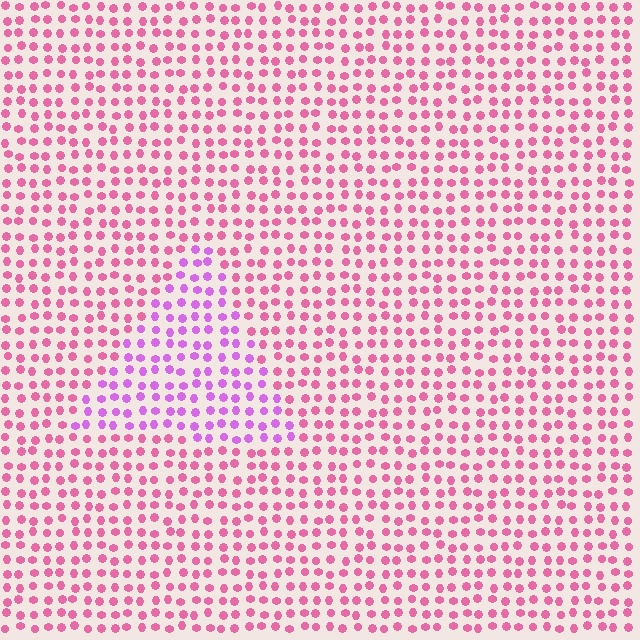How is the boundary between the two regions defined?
The boundary is defined purely by a slight shift in hue (about 39 degrees). Spacing, size, and orientation are identical on both sides.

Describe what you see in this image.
The image is filled with small pink elements in a uniform arrangement. A triangle-shaped region is visible where the elements are tinted to a slightly different hue, forming a subtle color boundary.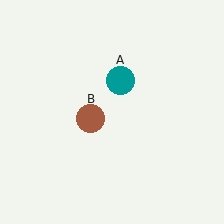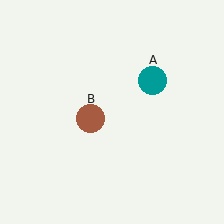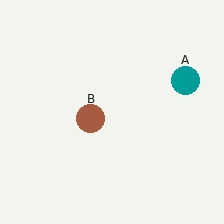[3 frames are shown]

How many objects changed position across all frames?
1 object changed position: teal circle (object A).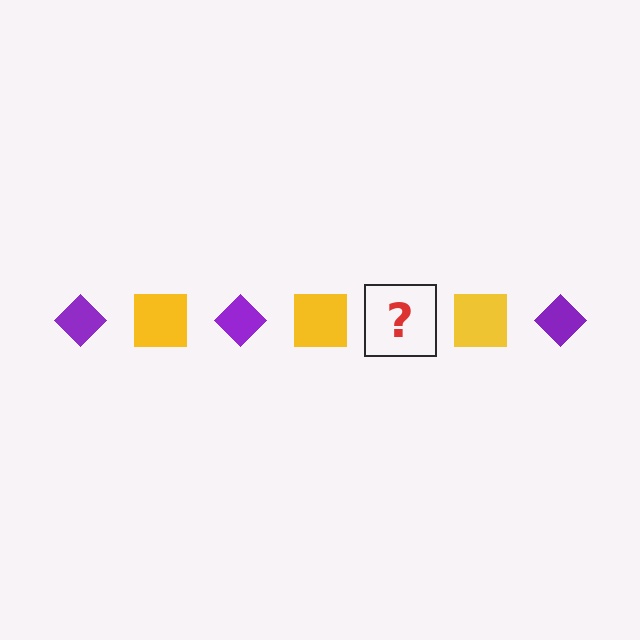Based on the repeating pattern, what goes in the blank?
The blank should be a purple diamond.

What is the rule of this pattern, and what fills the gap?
The rule is that the pattern alternates between purple diamond and yellow square. The gap should be filled with a purple diamond.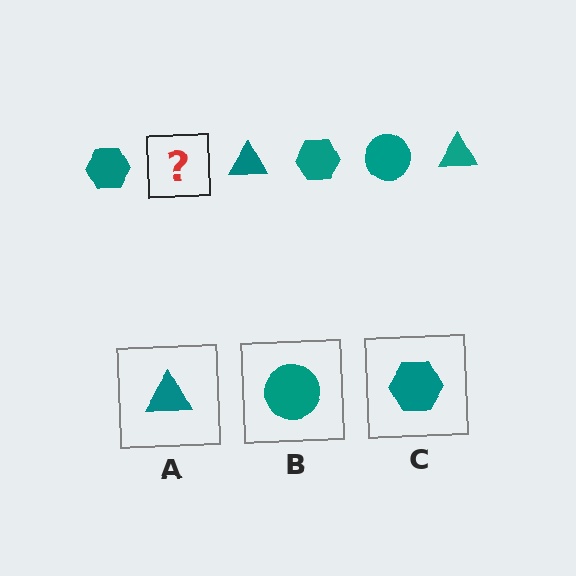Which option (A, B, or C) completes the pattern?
B.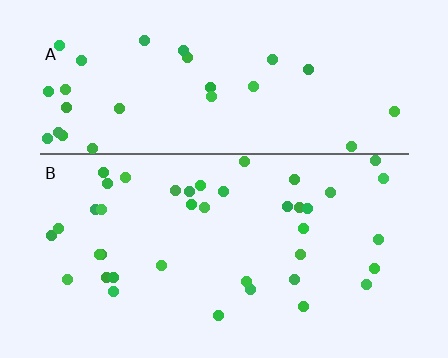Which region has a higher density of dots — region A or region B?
B (the bottom).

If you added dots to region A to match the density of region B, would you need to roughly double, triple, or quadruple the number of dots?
Approximately double.